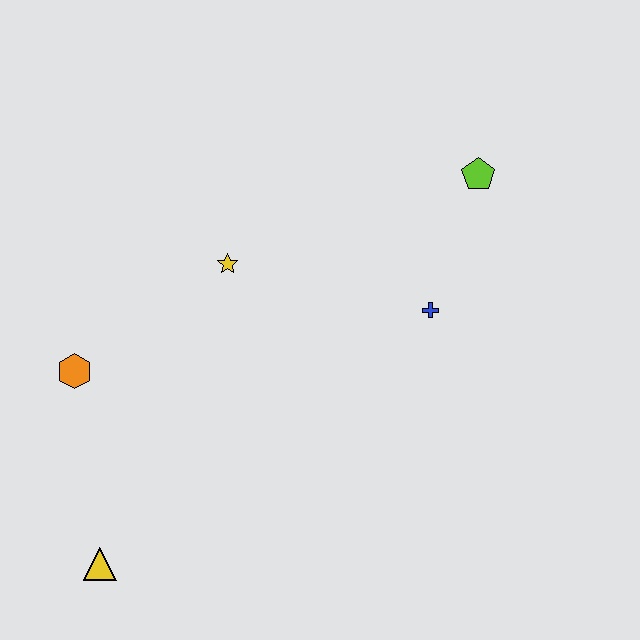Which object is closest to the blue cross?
The lime pentagon is closest to the blue cross.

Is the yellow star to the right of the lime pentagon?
No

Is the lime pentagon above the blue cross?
Yes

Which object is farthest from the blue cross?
The yellow triangle is farthest from the blue cross.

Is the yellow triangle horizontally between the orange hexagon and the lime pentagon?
Yes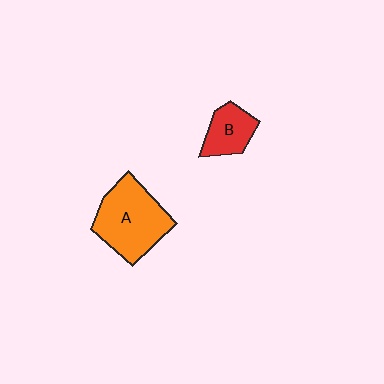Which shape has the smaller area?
Shape B (red).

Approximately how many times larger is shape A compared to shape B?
Approximately 2.1 times.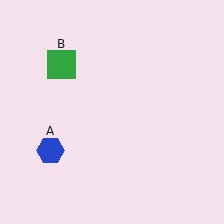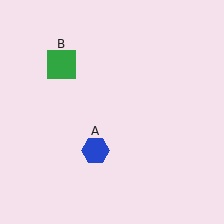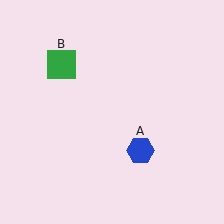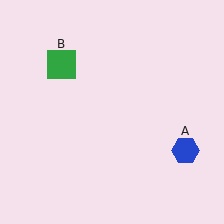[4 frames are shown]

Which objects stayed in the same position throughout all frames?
Green square (object B) remained stationary.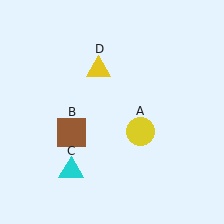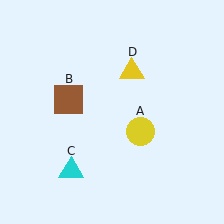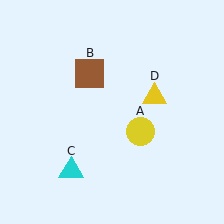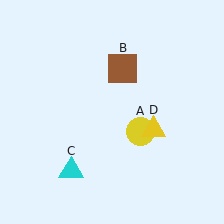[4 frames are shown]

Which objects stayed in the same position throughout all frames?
Yellow circle (object A) and cyan triangle (object C) remained stationary.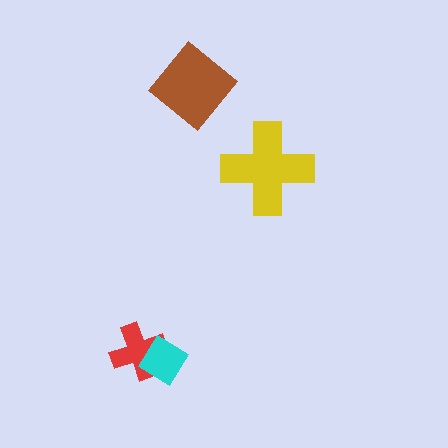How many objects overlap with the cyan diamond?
1 object overlaps with the cyan diamond.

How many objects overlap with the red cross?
1 object overlaps with the red cross.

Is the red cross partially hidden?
Yes, it is partially covered by another shape.